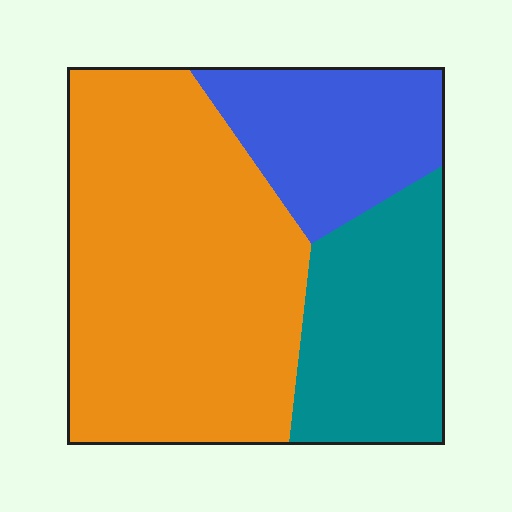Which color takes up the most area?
Orange, at roughly 55%.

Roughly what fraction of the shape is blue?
Blue covers roughly 20% of the shape.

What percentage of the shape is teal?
Teal covers roughly 25% of the shape.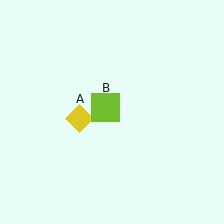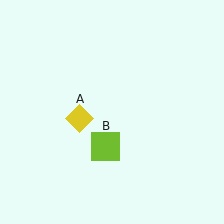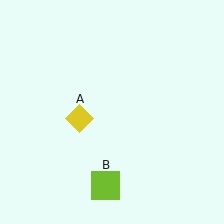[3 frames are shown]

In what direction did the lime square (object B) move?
The lime square (object B) moved down.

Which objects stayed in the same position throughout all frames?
Yellow diamond (object A) remained stationary.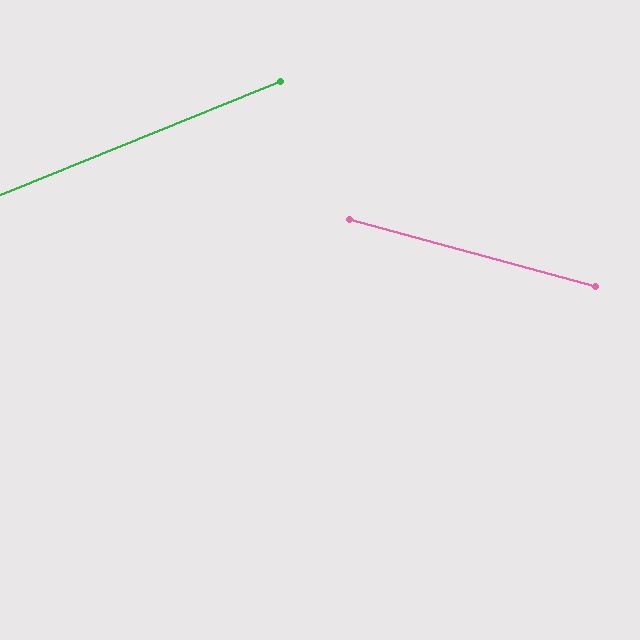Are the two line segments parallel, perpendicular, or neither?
Neither parallel nor perpendicular — they differ by about 37°.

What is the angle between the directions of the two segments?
Approximately 37 degrees.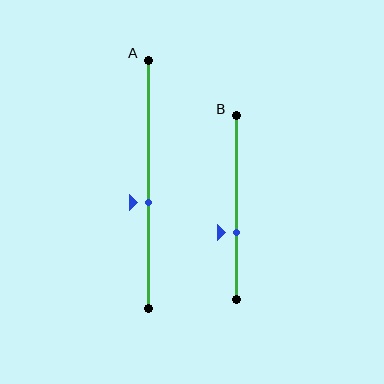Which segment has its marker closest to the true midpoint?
Segment A has its marker closest to the true midpoint.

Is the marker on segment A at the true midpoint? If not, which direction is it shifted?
No, the marker on segment A is shifted downward by about 7% of the segment length.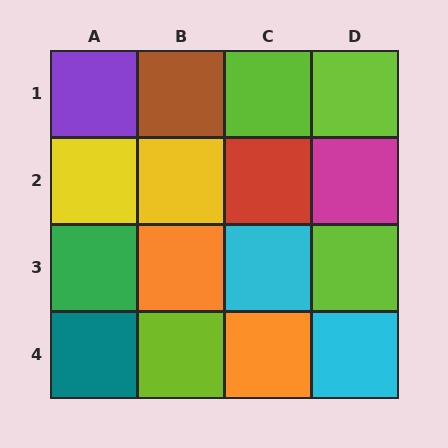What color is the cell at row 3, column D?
Lime.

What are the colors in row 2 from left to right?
Yellow, yellow, red, magenta.